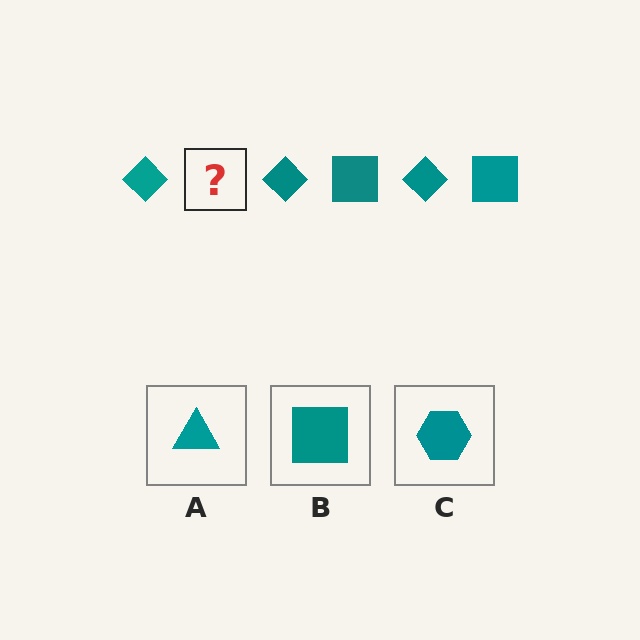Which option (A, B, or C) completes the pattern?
B.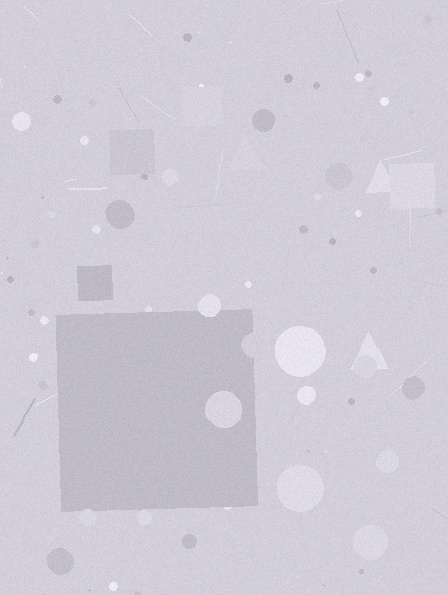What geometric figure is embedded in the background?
A square is embedded in the background.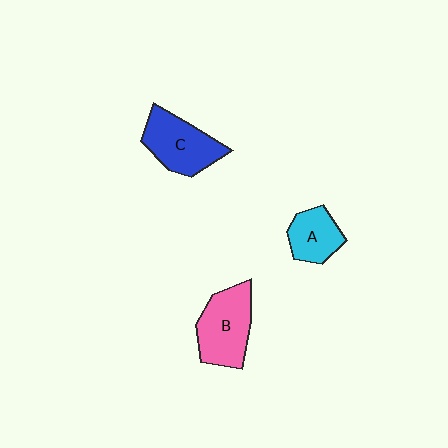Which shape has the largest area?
Shape B (pink).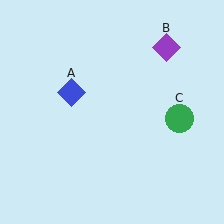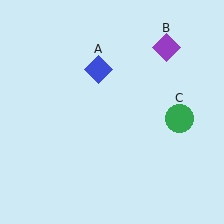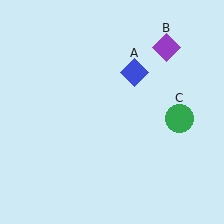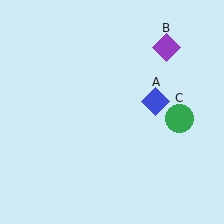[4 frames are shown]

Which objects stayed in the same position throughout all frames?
Purple diamond (object B) and green circle (object C) remained stationary.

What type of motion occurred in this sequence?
The blue diamond (object A) rotated clockwise around the center of the scene.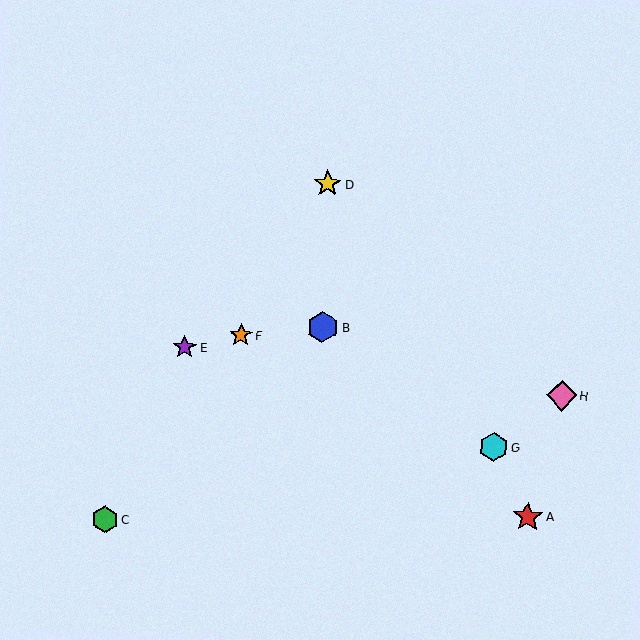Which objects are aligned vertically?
Objects B, D are aligned vertically.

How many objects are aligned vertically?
2 objects (B, D) are aligned vertically.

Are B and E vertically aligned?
No, B is at x≈323 and E is at x≈185.